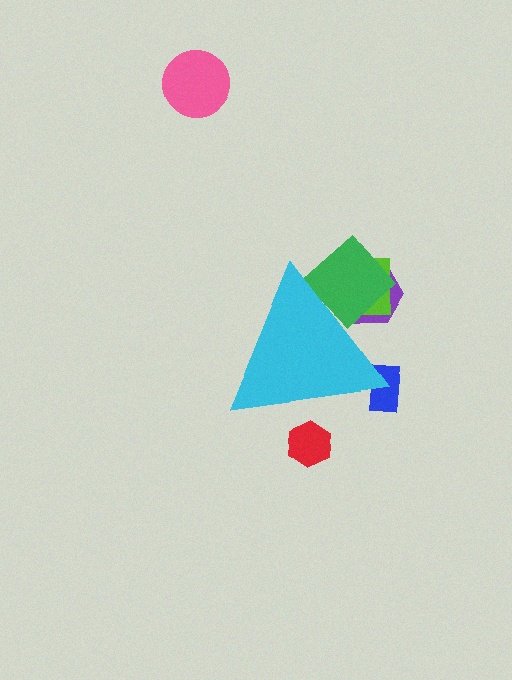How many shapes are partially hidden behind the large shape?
5 shapes are partially hidden.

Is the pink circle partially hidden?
No, the pink circle is fully visible.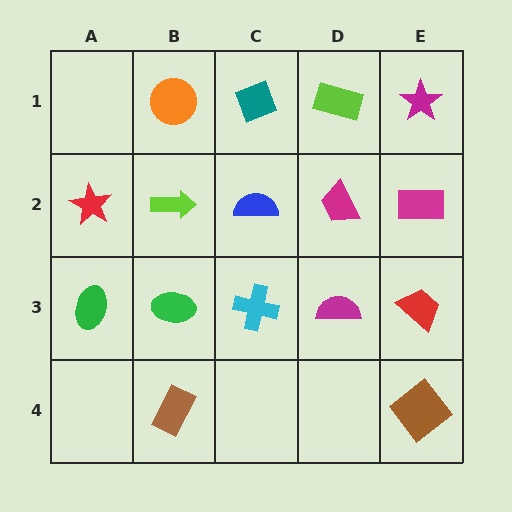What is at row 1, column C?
A teal diamond.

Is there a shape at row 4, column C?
No, that cell is empty.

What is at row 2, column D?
A magenta trapezoid.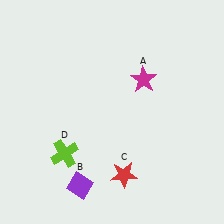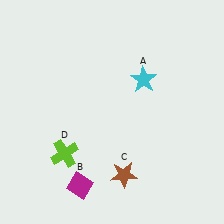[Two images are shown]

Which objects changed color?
A changed from magenta to cyan. B changed from purple to magenta. C changed from red to brown.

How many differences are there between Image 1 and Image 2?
There are 3 differences between the two images.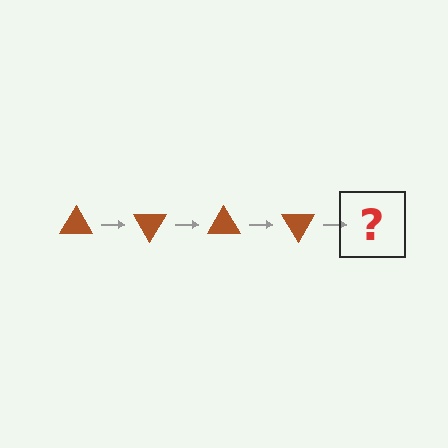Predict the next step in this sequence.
The next step is a brown triangle rotated 240 degrees.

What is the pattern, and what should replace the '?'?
The pattern is that the triangle rotates 60 degrees each step. The '?' should be a brown triangle rotated 240 degrees.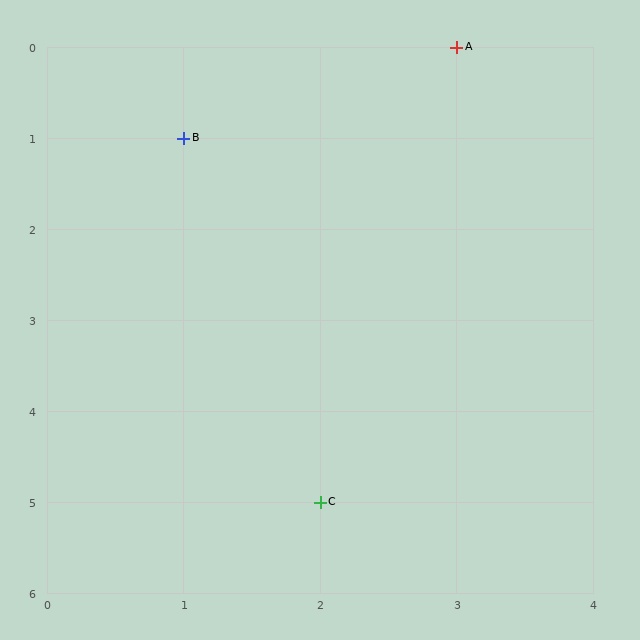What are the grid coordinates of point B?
Point B is at grid coordinates (1, 1).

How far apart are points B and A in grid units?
Points B and A are 2 columns and 1 row apart (about 2.2 grid units diagonally).